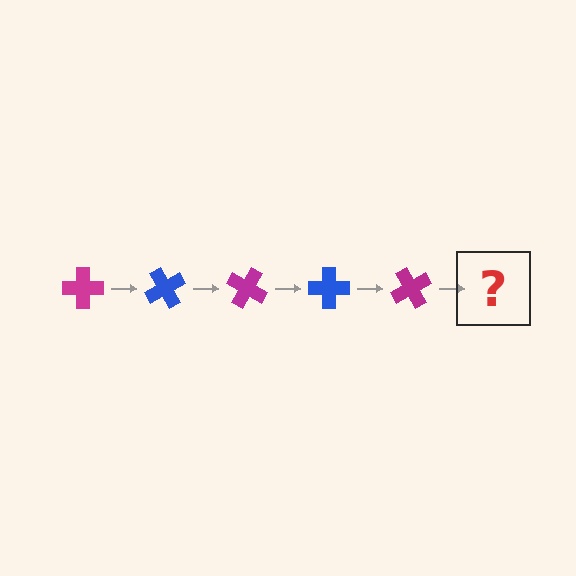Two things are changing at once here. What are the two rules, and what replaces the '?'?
The two rules are that it rotates 60 degrees each step and the color cycles through magenta and blue. The '?' should be a blue cross, rotated 300 degrees from the start.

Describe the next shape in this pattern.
It should be a blue cross, rotated 300 degrees from the start.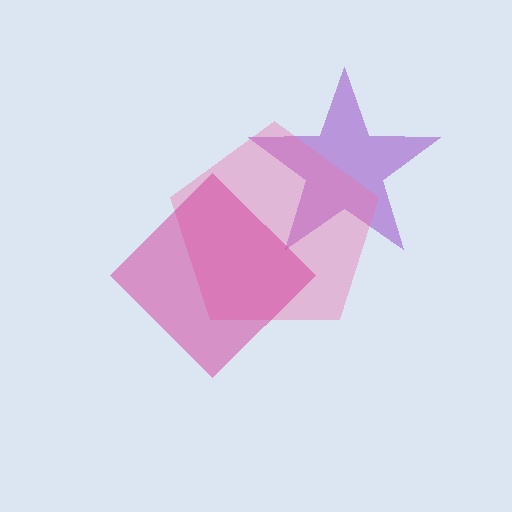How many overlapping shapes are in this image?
There are 3 overlapping shapes in the image.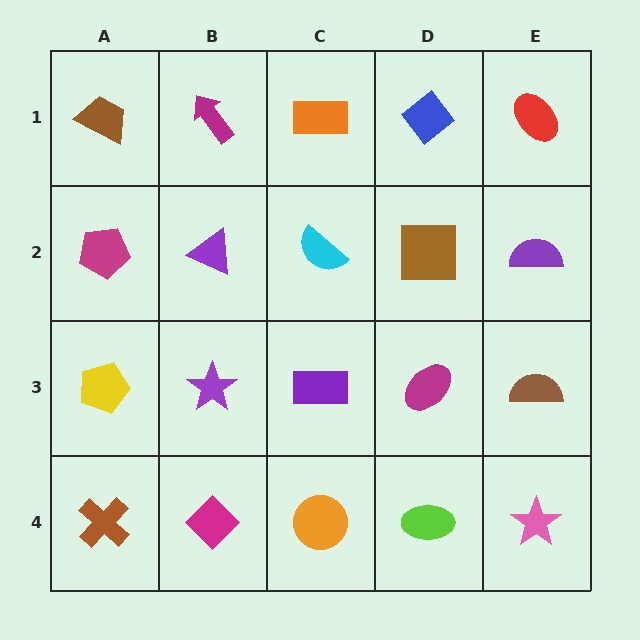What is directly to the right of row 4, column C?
A lime ellipse.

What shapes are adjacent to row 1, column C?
A cyan semicircle (row 2, column C), a magenta arrow (row 1, column B), a blue diamond (row 1, column D).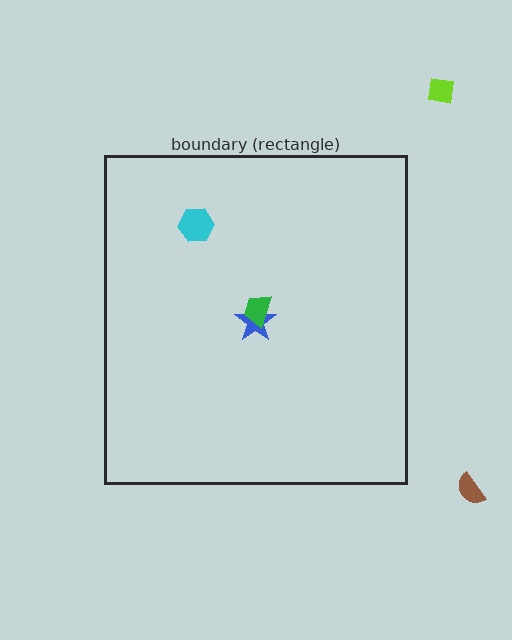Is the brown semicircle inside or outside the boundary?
Outside.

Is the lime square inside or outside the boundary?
Outside.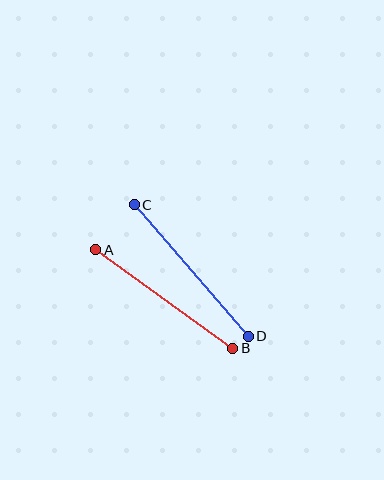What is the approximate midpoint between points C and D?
The midpoint is at approximately (191, 270) pixels.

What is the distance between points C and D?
The distance is approximately 174 pixels.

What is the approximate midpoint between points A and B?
The midpoint is at approximately (164, 299) pixels.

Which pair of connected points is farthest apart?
Points C and D are farthest apart.